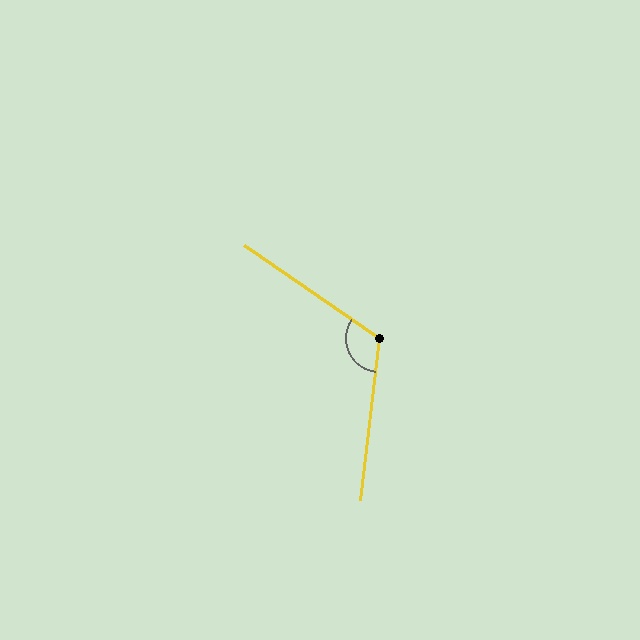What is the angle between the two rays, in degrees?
Approximately 118 degrees.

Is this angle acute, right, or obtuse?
It is obtuse.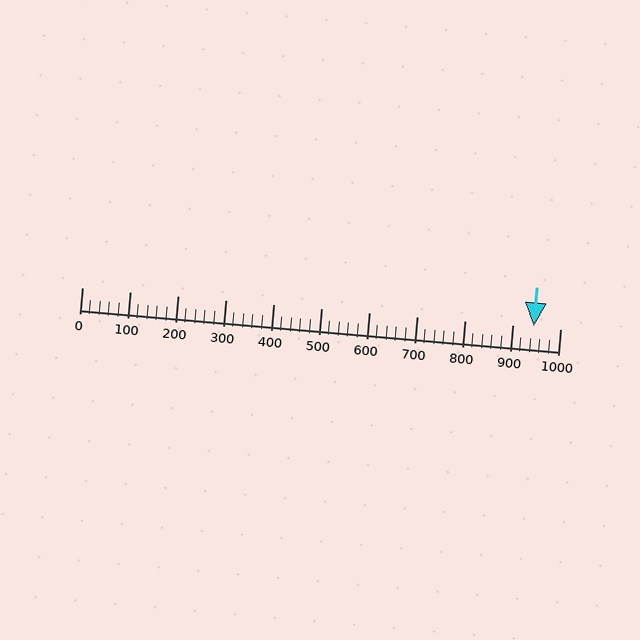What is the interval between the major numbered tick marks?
The major tick marks are spaced 100 units apart.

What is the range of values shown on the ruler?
The ruler shows values from 0 to 1000.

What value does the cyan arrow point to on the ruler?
The cyan arrow points to approximately 945.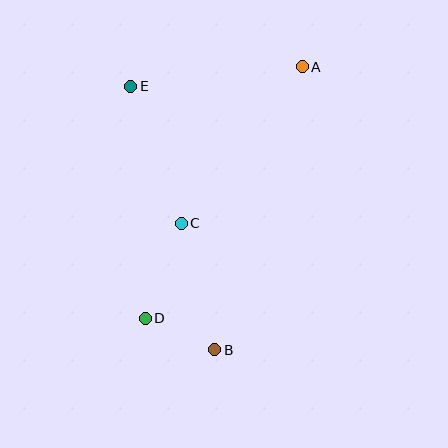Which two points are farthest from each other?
Points A and D are farthest from each other.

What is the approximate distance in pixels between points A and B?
The distance between A and B is approximately 296 pixels.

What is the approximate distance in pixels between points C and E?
The distance between C and E is approximately 146 pixels.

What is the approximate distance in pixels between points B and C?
The distance between B and C is approximately 131 pixels.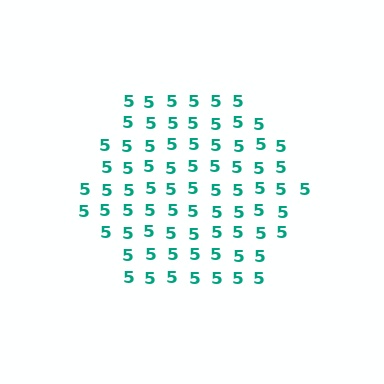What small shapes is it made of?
It is made of small digit 5's.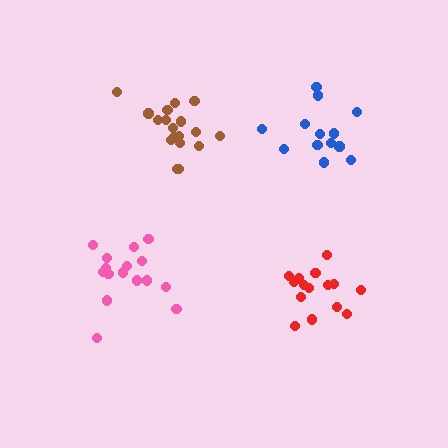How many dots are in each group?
Group 1: 15 dots, Group 2: 13 dots, Group 3: 16 dots, Group 4: 18 dots (62 total).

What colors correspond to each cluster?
The clusters are colored: red, blue, pink, brown.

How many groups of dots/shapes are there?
There are 4 groups.